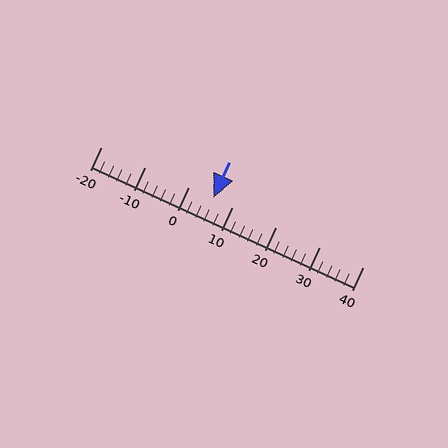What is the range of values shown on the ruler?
The ruler shows values from -20 to 40.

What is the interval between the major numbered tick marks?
The major tick marks are spaced 10 units apart.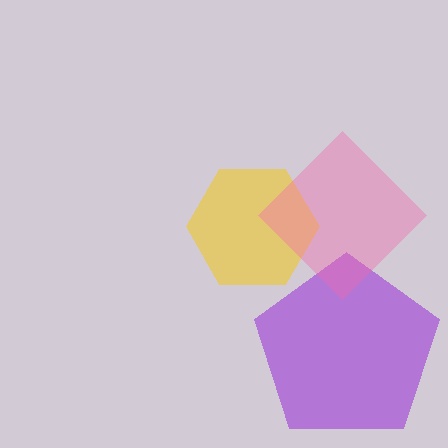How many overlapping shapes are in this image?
There are 3 overlapping shapes in the image.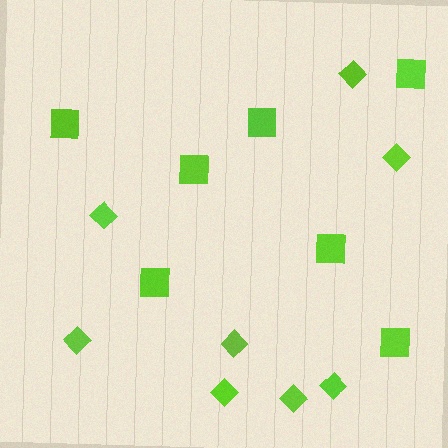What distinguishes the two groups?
There are 2 groups: one group of diamonds (8) and one group of squares (7).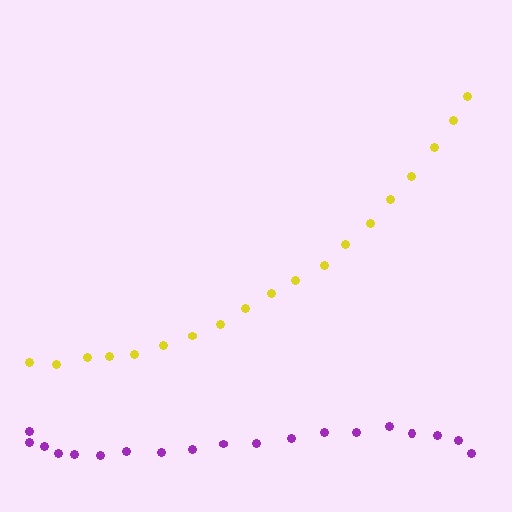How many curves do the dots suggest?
There are 2 distinct paths.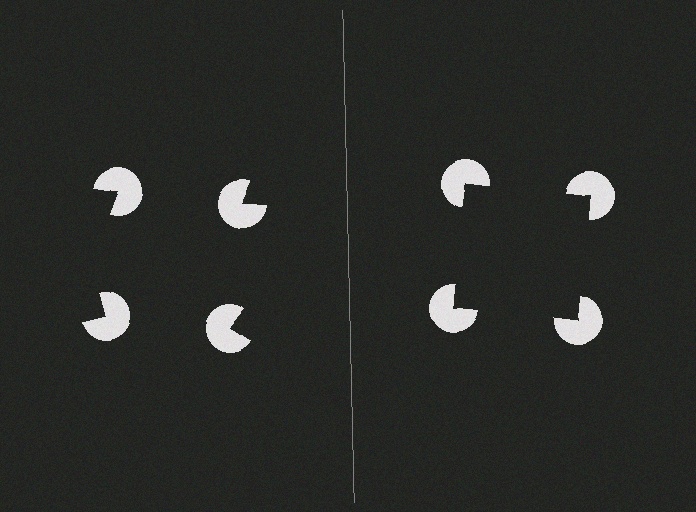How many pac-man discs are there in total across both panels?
8 — 4 on each side.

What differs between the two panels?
The pac-man discs are positioned identically on both sides; only the wedge orientations differ. On the right they align to a square; on the left they are misaligned.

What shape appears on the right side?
An illusory square.